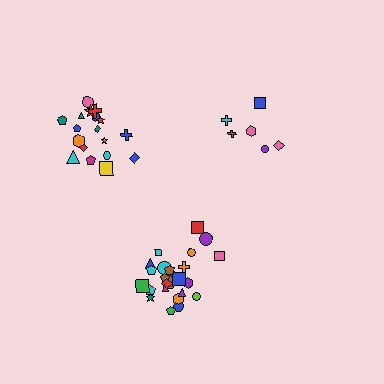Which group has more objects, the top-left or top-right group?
The top-left group.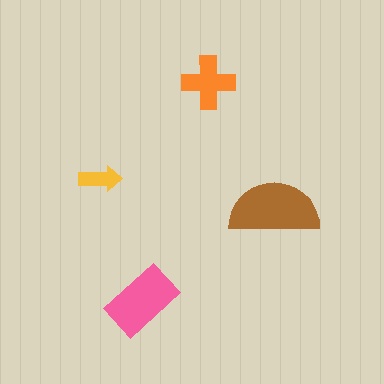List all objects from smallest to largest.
The yellow arrow, the orange cross, the pink rectangle, the brown semicircle.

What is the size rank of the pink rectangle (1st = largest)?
2nd.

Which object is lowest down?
The pink rectangle is bottommost.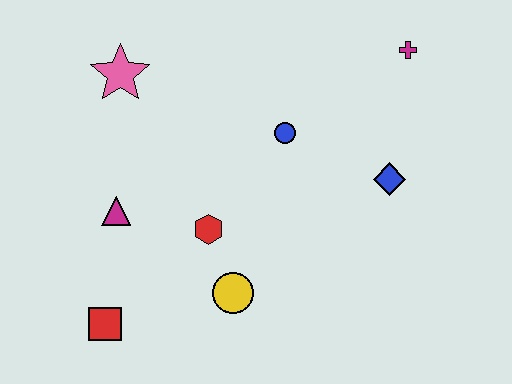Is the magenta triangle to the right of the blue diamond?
No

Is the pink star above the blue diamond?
Yes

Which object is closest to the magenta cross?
The blue diamond is closest to the magenta cross.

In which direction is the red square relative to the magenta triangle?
The red square is below the magenta triangle.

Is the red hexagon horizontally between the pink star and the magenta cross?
Yes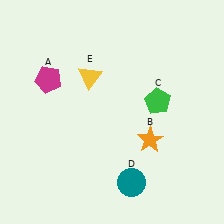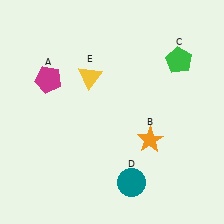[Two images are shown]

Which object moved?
The green pentagon (C) moved up.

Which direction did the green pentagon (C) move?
The green pentagon (C) moved up.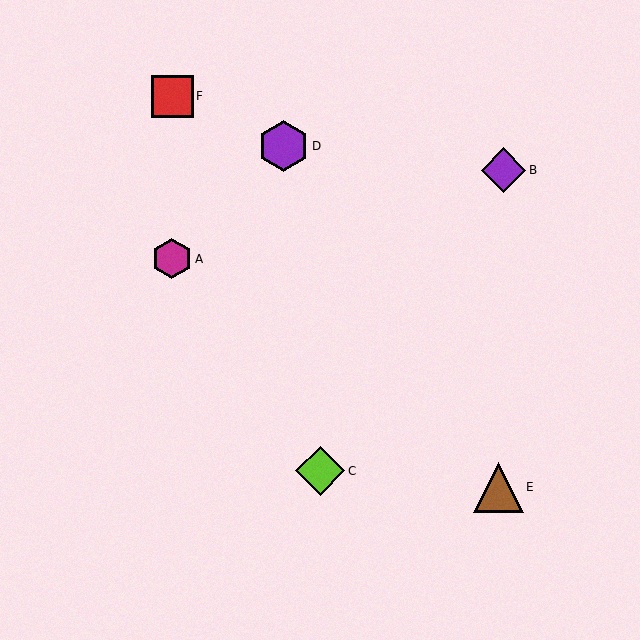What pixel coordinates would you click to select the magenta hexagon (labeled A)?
Click at (172, 259) to select the magenta hexagon A.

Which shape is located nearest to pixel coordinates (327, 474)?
The lime diamond (labeled C) at (320, 471) is nearest to that location.